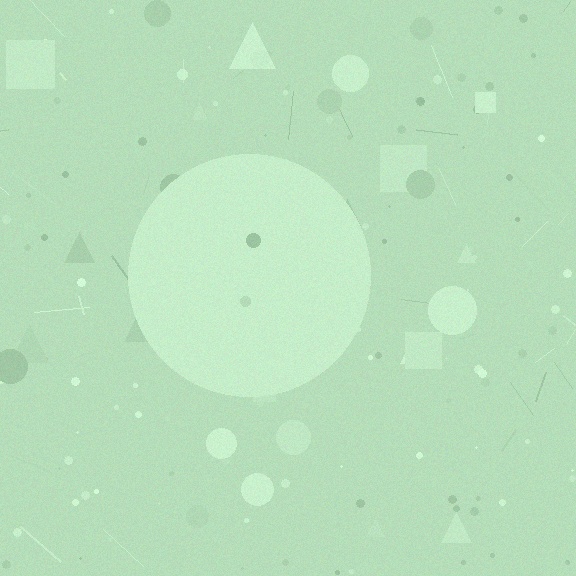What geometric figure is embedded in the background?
A circle is embedded in the background.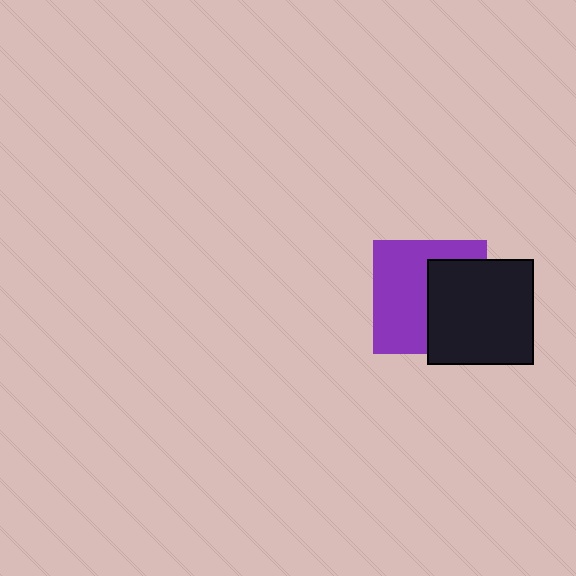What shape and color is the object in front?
The object in front is a black square.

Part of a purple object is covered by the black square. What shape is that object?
It is a square.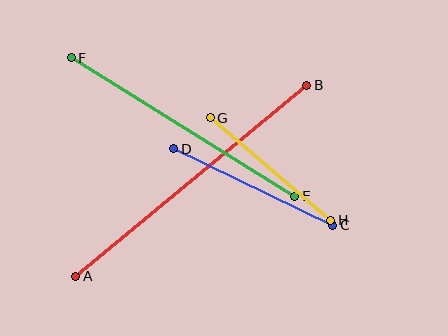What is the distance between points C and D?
The distance is approximately 176 pixels.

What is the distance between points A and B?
The distance is approximately 300 pixels.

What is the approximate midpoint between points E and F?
The midpoint is at approximately (183, 127) pixels.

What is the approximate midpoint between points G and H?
The midpoint is at approximately (270, 169) pixels.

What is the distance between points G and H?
The distance is approximately 158 pixels.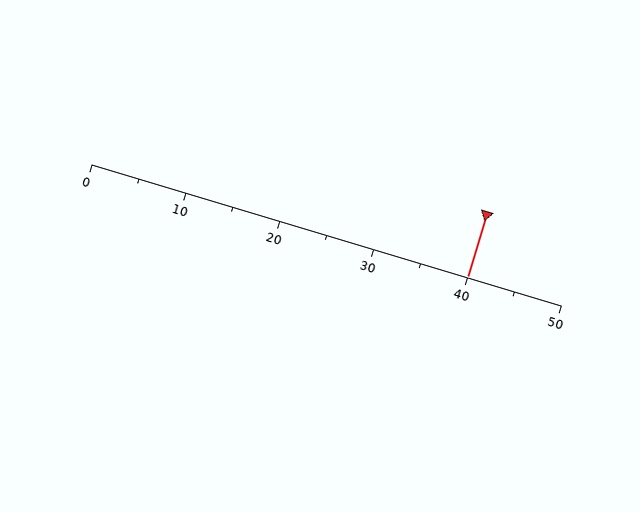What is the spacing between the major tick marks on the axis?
The major ticks are spaced 10 apart.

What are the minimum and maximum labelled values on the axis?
The axis runs from 0 to 50.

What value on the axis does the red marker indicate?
The marker indicates approximately 40.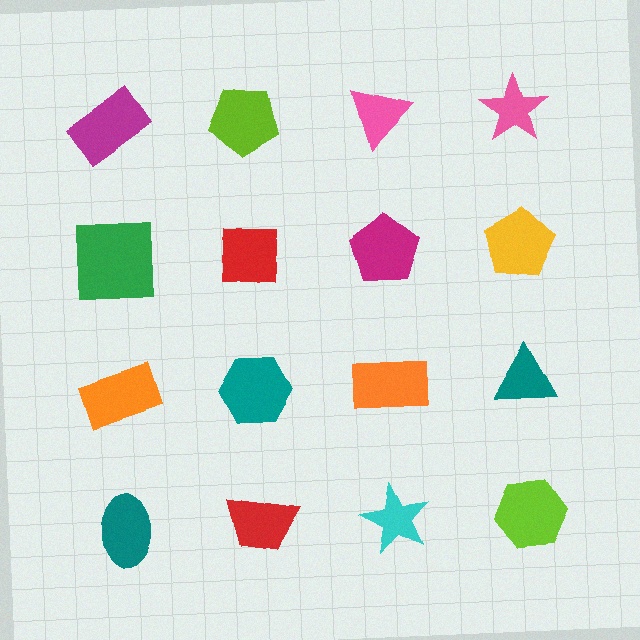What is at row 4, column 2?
A red trapezoid.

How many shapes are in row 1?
4 shapes.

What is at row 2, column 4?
A yellow pentagon.